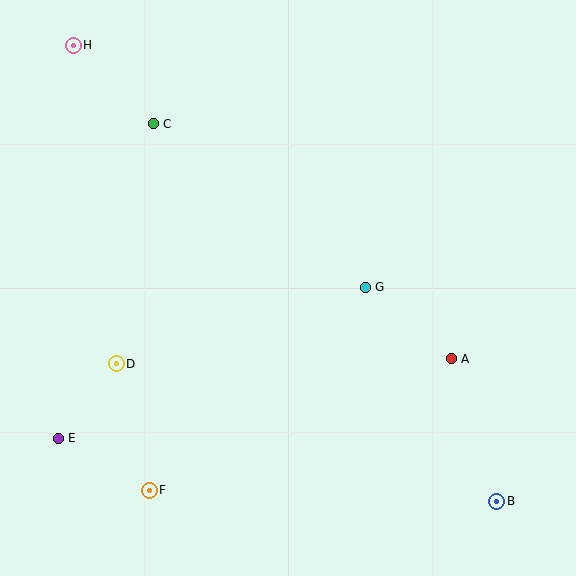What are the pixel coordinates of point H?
Point H is at (73, 45).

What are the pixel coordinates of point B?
Point B is at (497, 501).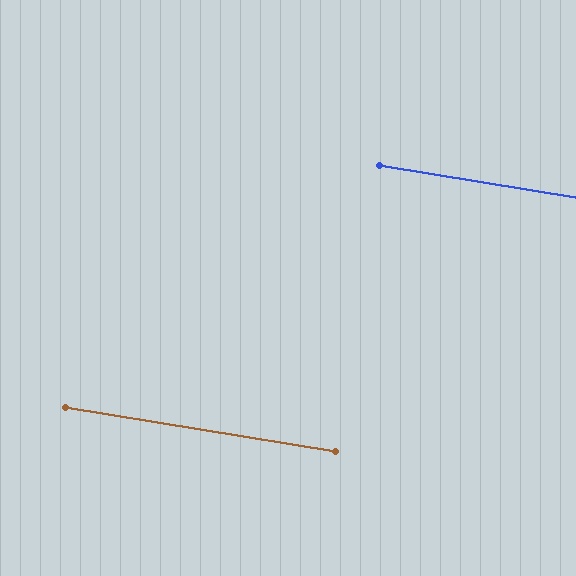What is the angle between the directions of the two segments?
Approximately 0 degrees.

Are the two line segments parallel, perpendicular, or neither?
Parallel — their directions differ by only 0.2°.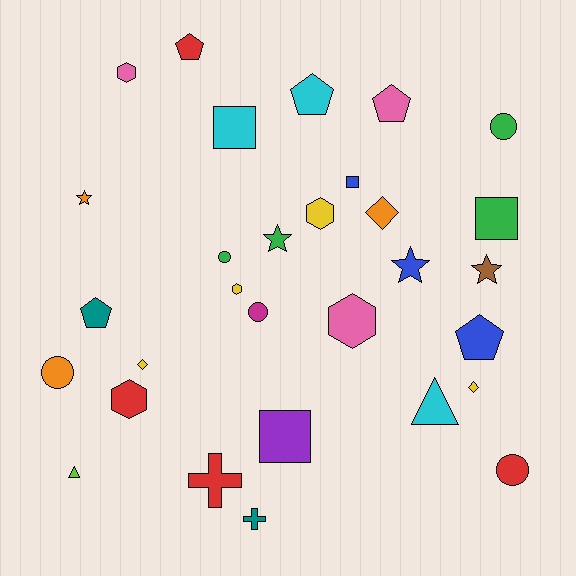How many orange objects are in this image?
There are 3 orange objects.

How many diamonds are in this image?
There are 3 diamonds.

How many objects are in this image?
There are 30 objects.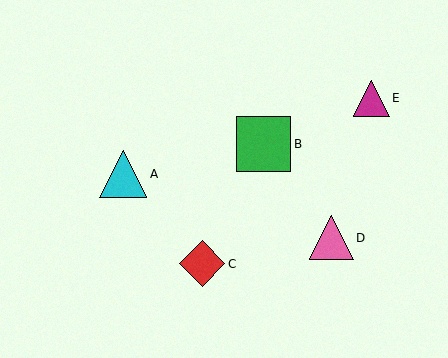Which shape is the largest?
The green square (labeled B) is the largest.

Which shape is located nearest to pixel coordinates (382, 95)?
The magenta triangle (labeled E) at (371, 98) is nearest to that location.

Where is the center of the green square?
The center of the green square is at (263, 144).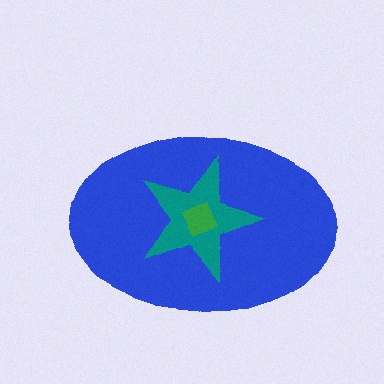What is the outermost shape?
The blue ellipse.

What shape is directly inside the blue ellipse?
The teal star.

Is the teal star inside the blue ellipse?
Yes.